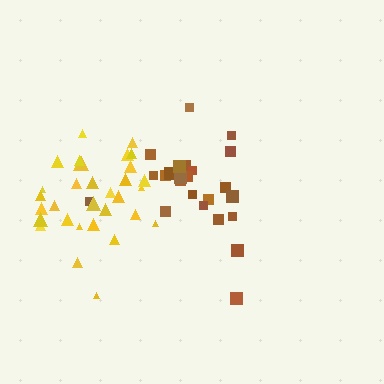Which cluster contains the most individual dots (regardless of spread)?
Yellow (32).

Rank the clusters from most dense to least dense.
yellow, brown.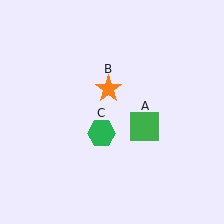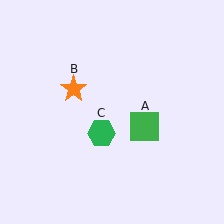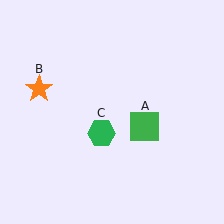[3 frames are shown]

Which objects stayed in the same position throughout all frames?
Green square (object A) and green hexagon (object C) remained stationary.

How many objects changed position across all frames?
1 object changed position: orange star (object B).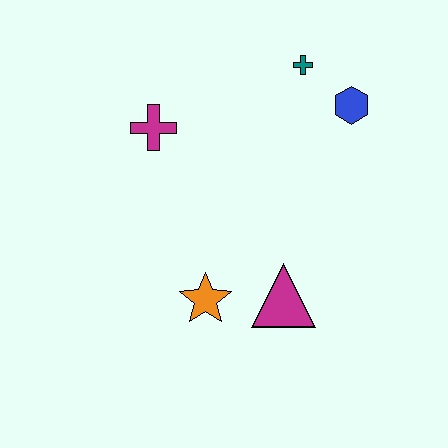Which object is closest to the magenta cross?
The teal cross is closest to the magenta cross.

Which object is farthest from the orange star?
The teal cross is farthest from the orange star.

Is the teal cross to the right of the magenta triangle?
Yes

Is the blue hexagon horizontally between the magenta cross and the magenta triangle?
No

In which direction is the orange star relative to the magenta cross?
The orange star is below the magenta cross.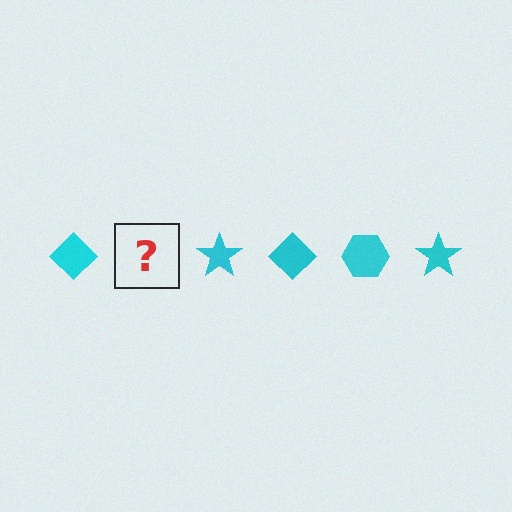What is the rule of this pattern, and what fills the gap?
The rule is that the pattern cycles through diamond, hexagon, star shapes in cyan. The gap should be filled with a cyan hexagon.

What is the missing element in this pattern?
The missing element is a cyan hexagon.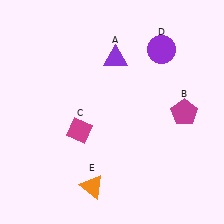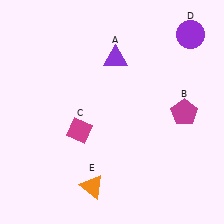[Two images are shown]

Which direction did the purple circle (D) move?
The purple circle (D) moved right.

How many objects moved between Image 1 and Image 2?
1 object moved between the two images.